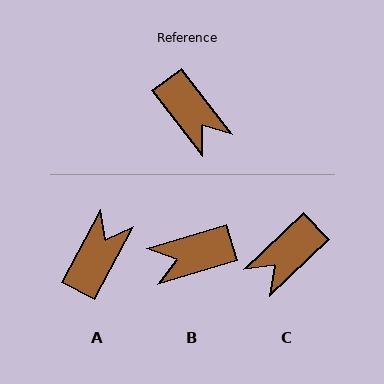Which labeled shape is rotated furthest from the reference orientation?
A, about 114 degrees away.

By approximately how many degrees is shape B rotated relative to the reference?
Approximately 111 degrees clockwise.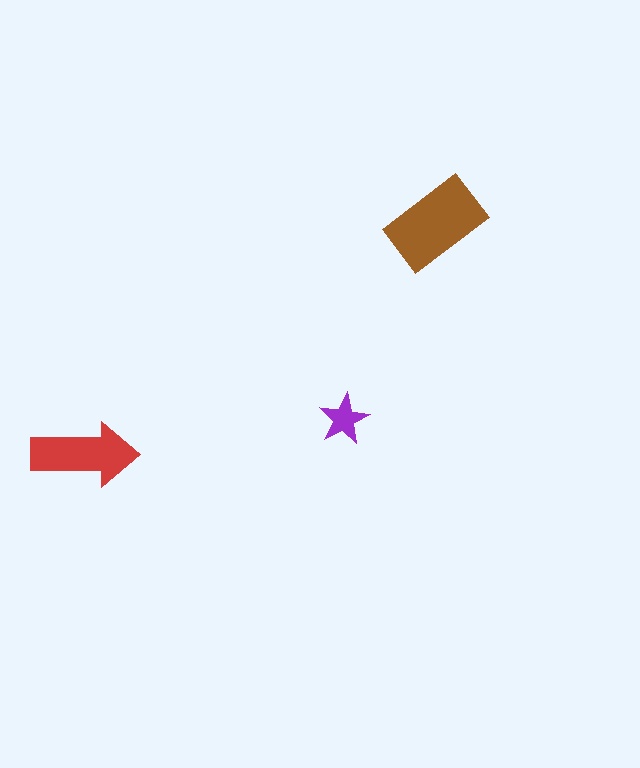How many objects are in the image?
There are 3 objects in the image.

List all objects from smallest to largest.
The purple star, the red arrow, the brown rectangle.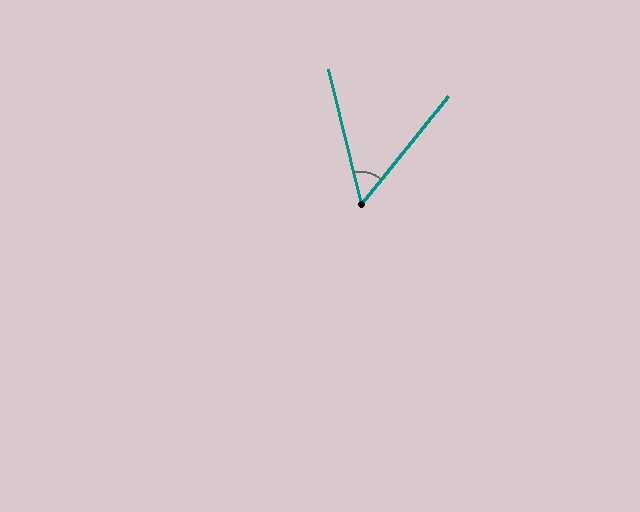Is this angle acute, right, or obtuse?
It is acute.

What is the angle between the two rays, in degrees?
Approximately 53 degrees.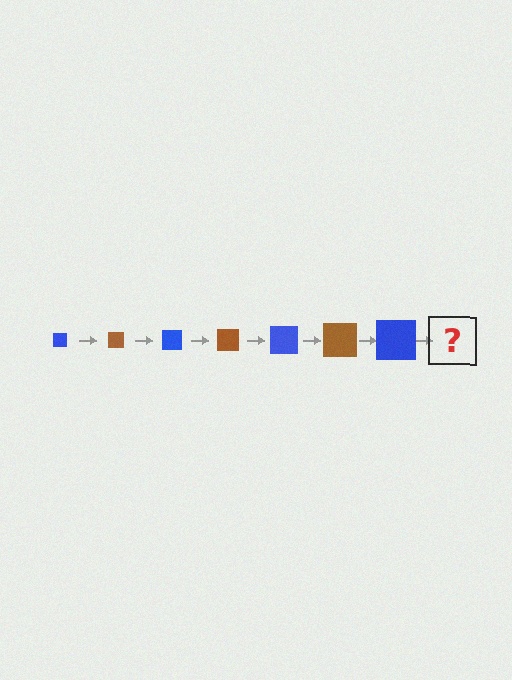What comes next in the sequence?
The next element should be a brown square, larger than the previous one.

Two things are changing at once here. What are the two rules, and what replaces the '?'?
The two rules are that the square grows larger each step and the color cycles through blue and brown. The '?' should be a brown square, larger than the previous one.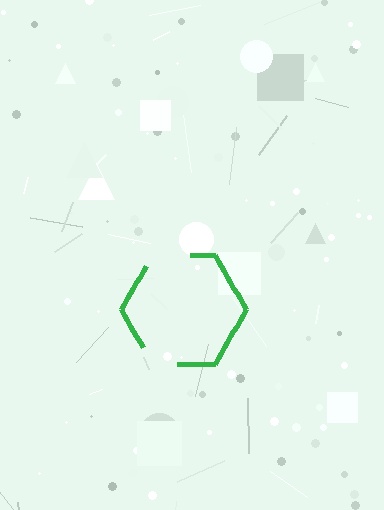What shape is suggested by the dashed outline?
The dashed outline suggests a hexagon.